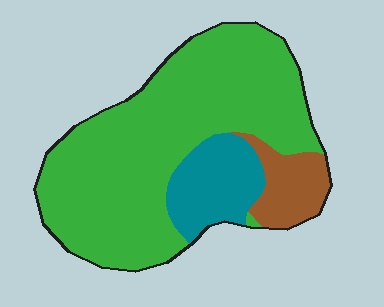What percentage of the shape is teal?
Teal covers about 15% of the shape.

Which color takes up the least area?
Brown, at roughly 10%.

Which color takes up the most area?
Green, at roughly 75%.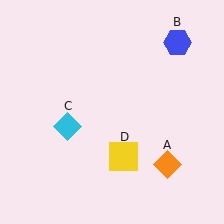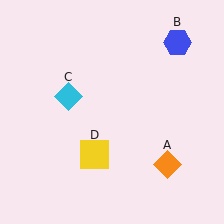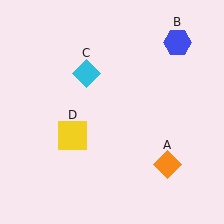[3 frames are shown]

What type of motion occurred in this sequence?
The cyan diamond (object C), yellow square (object D) rotated clockwise around the center of the scene.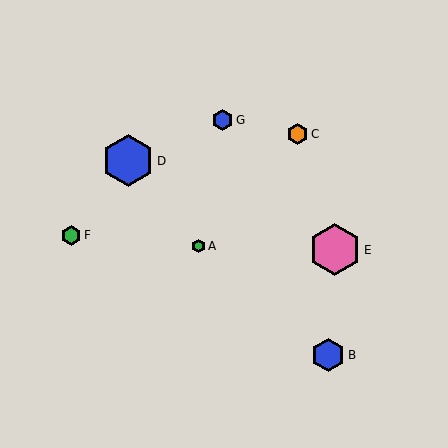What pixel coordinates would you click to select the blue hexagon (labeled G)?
Click at (223, 120) to select the blue hexagon G.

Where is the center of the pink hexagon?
The center of the pink hexagon is at (335, 250).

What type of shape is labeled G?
Shape G is a blue hexagon.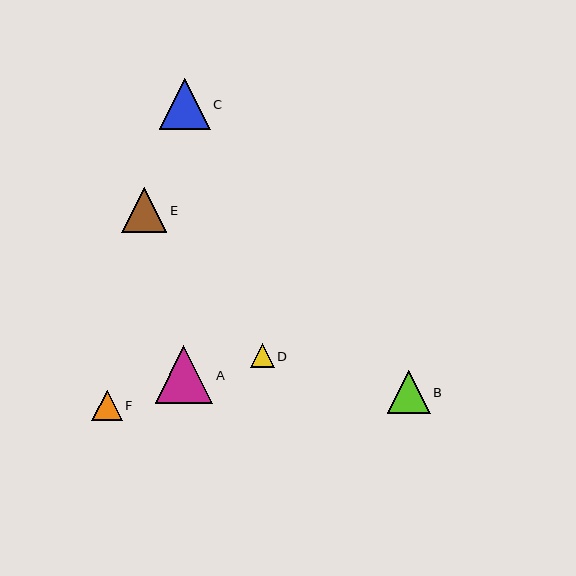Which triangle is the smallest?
Triangle D is the smallest with a size of approximately 24 pixels.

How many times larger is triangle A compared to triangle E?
Triangle A is approximately 1.3 times the size of triangle E.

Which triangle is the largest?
Triangle A is the largest with a size of approximately 57 pixels.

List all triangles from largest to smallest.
From largest to smallest: A, C, E, B, F, D.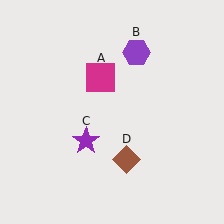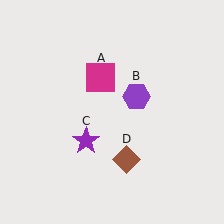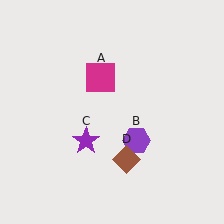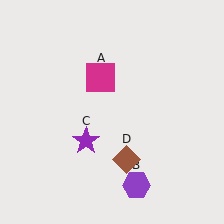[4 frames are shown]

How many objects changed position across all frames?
1 object changed position: purple hexagon (object B).